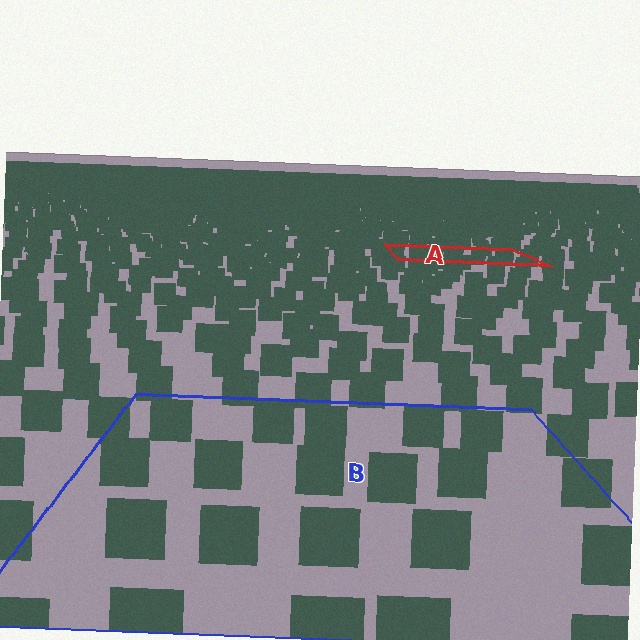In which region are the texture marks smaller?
The texture marks are smaller in region A, because it is farther away.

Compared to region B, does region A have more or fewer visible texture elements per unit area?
Region A has more texture elements per unit area — they are packed more densely because it is farther away.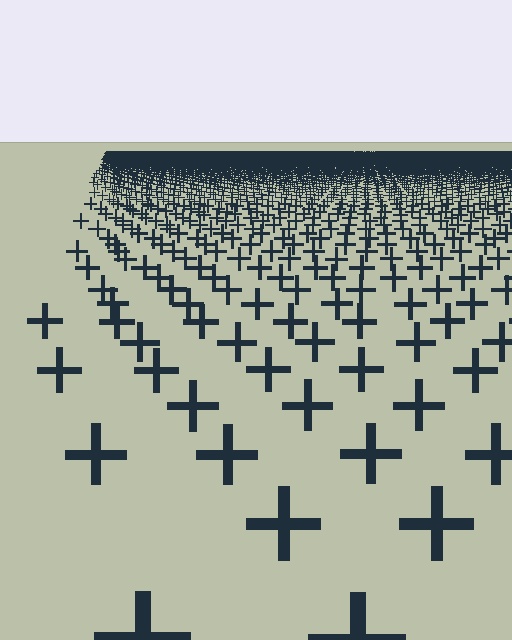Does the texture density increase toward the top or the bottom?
Density increases toward the top.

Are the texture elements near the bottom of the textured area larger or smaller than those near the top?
Larger. Near the bottom, elements are closer to the viewer and appear at a bigger on-screen size.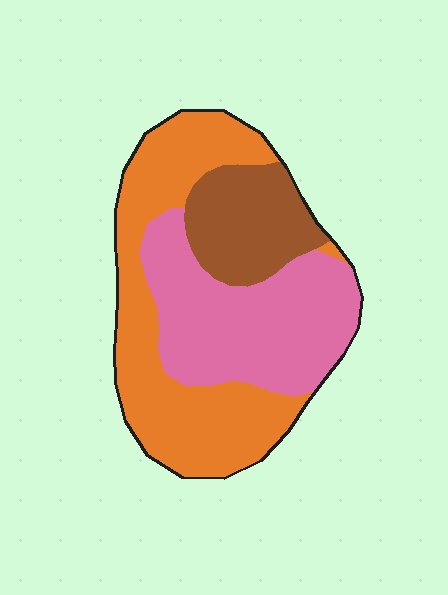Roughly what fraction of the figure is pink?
Pink covers around 35% of the figure.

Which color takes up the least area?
Brown, at roughly 20%.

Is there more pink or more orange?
Orange.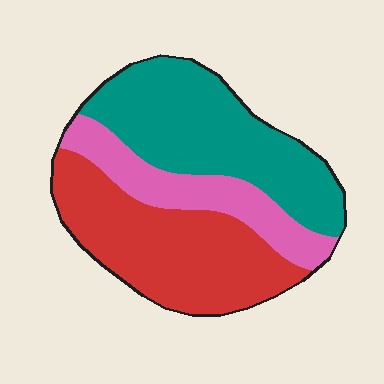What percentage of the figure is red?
Red takes up between a quarter and a half of the figure.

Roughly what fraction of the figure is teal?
Teal covers roughly 40% of the figure.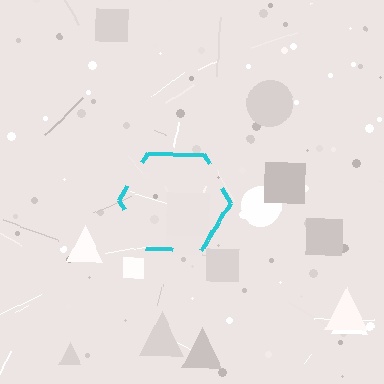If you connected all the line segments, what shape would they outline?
They would outline a hexagon.